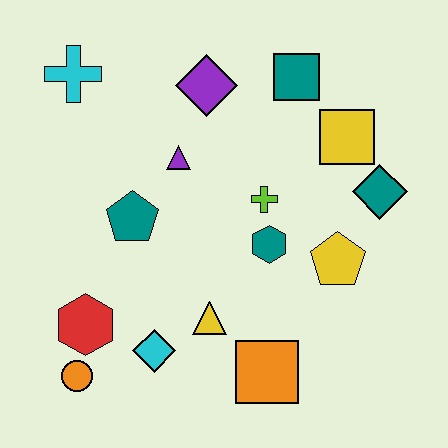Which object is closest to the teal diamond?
The yellow square is closest to the teal diamond.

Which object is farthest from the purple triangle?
The orange circle is farthest from the purple triangle.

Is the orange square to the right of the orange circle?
Yes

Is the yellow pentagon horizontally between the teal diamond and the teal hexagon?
Yes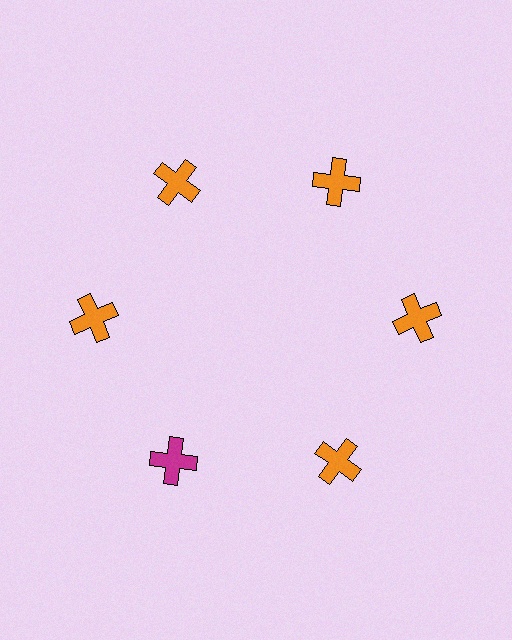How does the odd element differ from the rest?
It has a different color: magenta instead of orange.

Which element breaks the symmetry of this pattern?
The magenta cross at roughly the 7 o'clock position breaks the symmetry. All other shapes are orange crosses.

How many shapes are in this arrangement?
There are 6 shapes arranged in a ring pattern.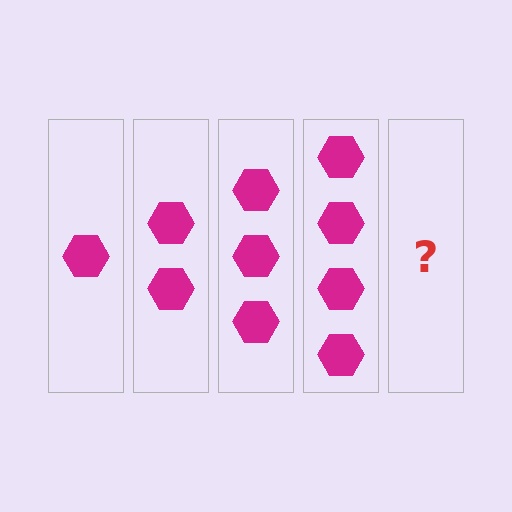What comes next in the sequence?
The next element should be 5 hexagons.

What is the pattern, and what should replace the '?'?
The pattern is that each step adds one more hexagon. The '?' should be 5 hexagons.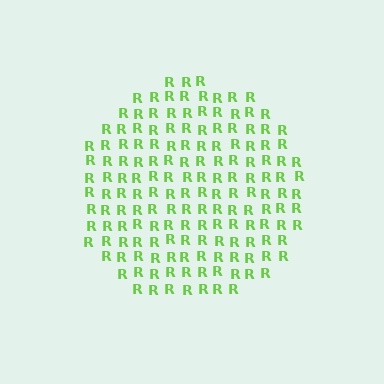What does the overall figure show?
The overall figure shows a circle.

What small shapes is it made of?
It is made of small letter R's.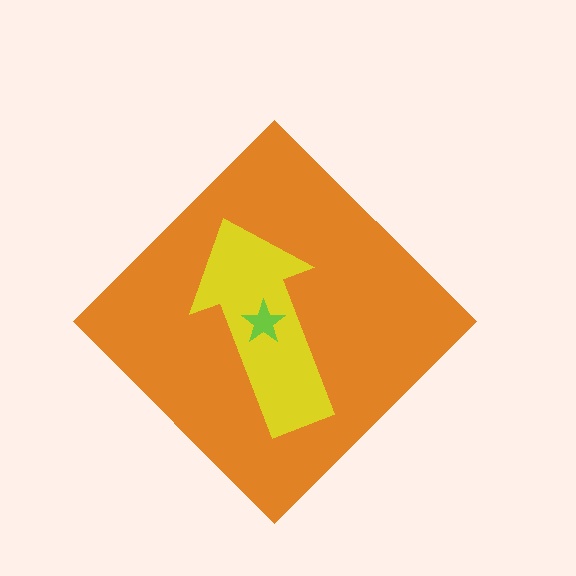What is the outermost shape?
The orange diamond.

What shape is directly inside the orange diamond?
The yellow arrow.